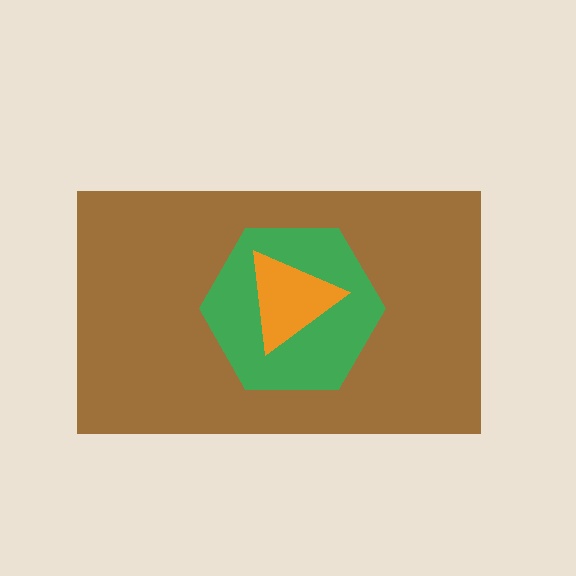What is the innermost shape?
The orange triangle.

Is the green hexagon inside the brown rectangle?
Yes.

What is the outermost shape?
The brown rectangle.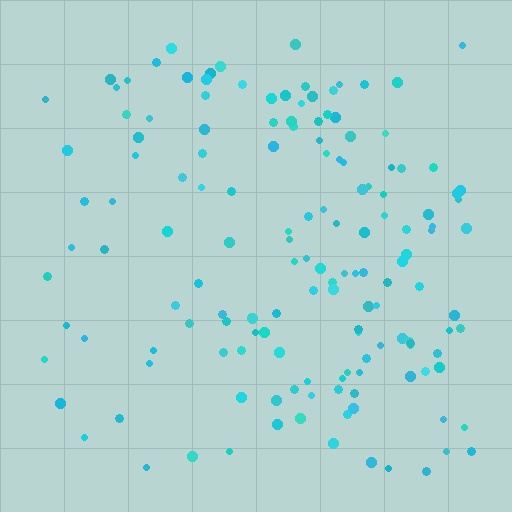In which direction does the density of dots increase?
From left to right, with the right side densest.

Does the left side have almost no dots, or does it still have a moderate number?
Still a moderate number, just noticeably fewer than the right.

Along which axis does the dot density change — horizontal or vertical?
Horizontal.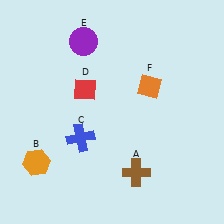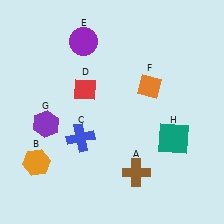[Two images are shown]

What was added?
A purple hexagon (G), a teal square (H) were added in Image 2.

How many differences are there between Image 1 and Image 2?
There are 2 differences between the two images.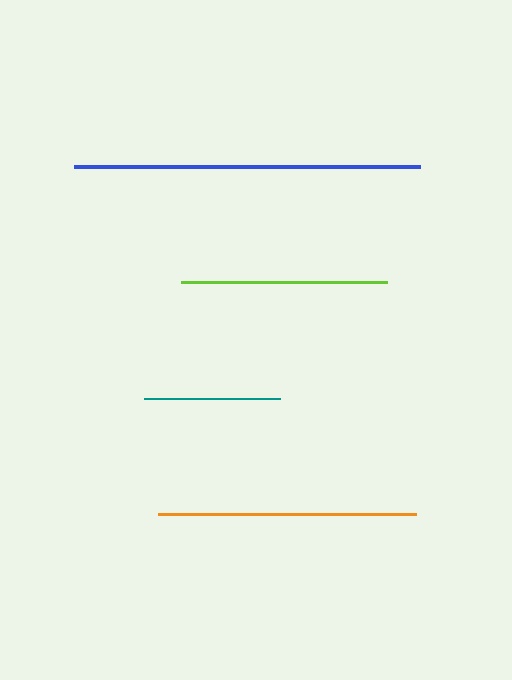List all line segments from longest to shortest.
From longest to shortest: blue, orange, lime, teal.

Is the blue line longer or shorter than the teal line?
The blue line is longer than the teal line.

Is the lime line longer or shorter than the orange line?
The orange line is longer than the lime line.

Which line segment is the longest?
The blue line is the longest at approximately 346 pixels.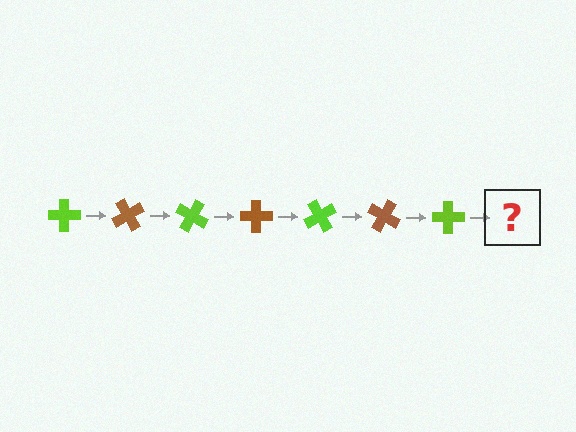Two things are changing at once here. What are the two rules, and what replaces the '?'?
The two rules are that it rotates 60 degrees each step and the color cycles through lime and brown. The '?' should be a brown cross, rotated 420 degrees from the start.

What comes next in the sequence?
The next element should be a brown cross, rotated 420 degrees from the start.